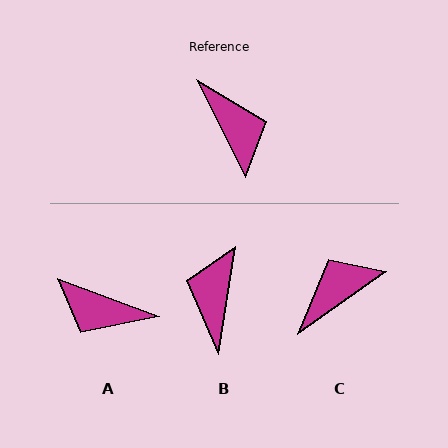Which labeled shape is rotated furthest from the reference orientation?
B, about 145 degrees away.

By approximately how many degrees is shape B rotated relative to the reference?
Approximately 145 degrees counter-clockwise.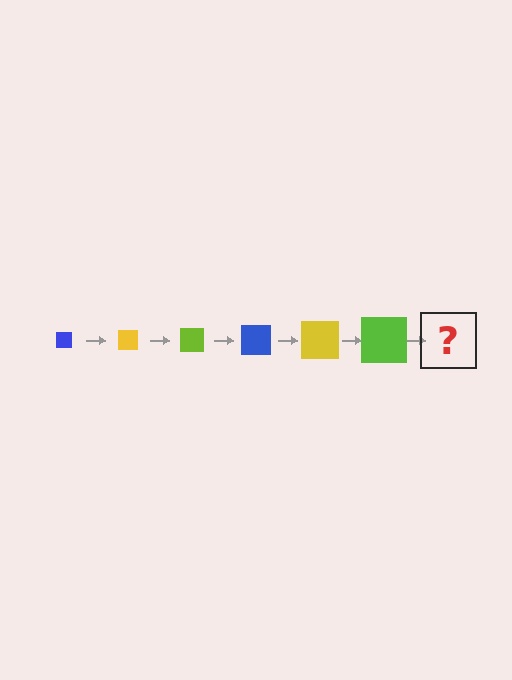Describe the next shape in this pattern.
It should be a blue square, larger than the previous one.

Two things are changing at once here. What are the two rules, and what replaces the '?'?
The two rules are that the square grows larger each step and the color cycles through blue, yellow, and lime. The '?' should be a blue square, larger than the previous one.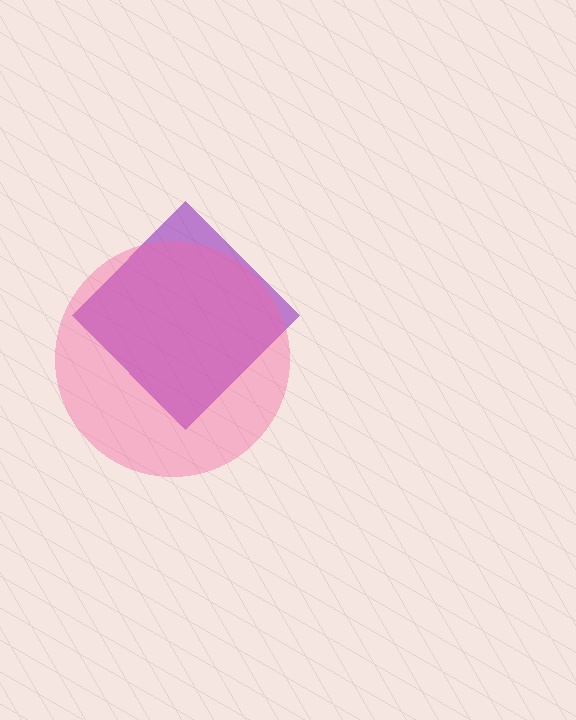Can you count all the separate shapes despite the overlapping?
Yes, there are 2 separate shapes.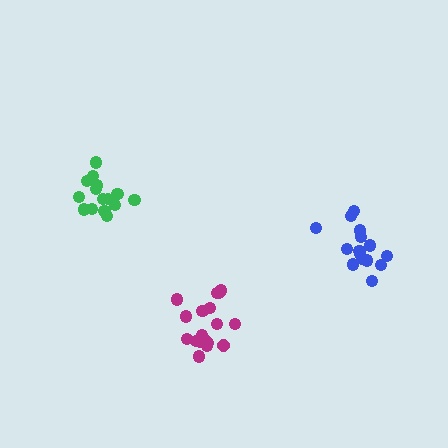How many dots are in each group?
Group 1: 18 dots, Group 2: 15 dots, Group 3: 15 dots (48 total).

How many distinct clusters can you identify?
There are 3 distinct clusters.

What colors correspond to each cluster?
The clusters are colored: magenta, blue, green.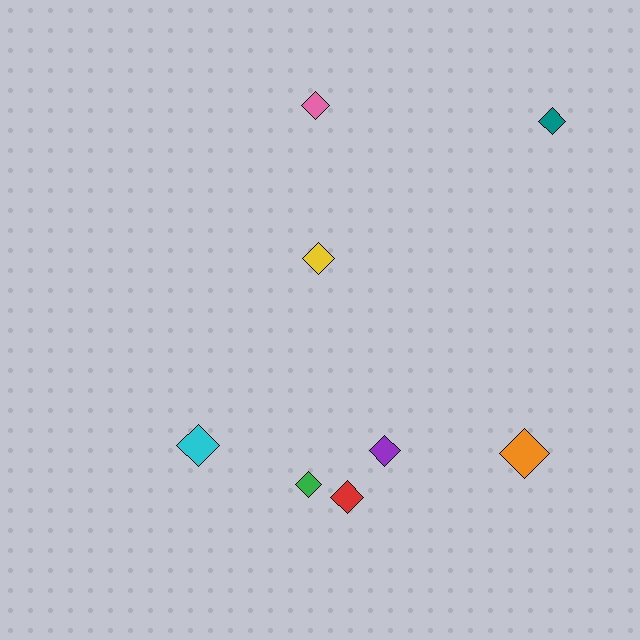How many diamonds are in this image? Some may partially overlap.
There are 8 diamonds.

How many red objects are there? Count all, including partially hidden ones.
There is 1 red object.